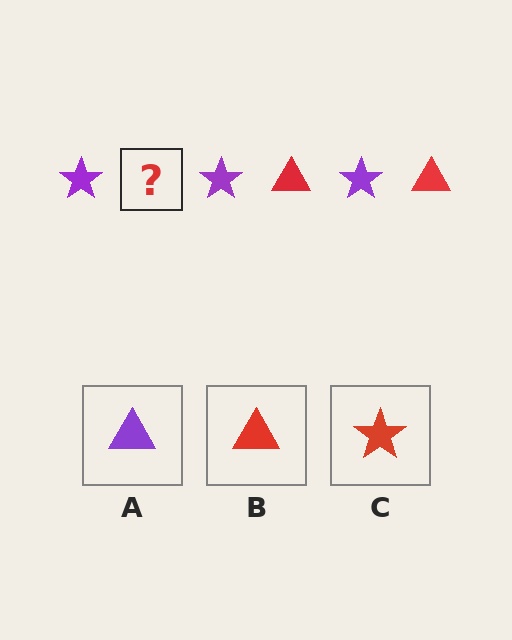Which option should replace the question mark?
Option B.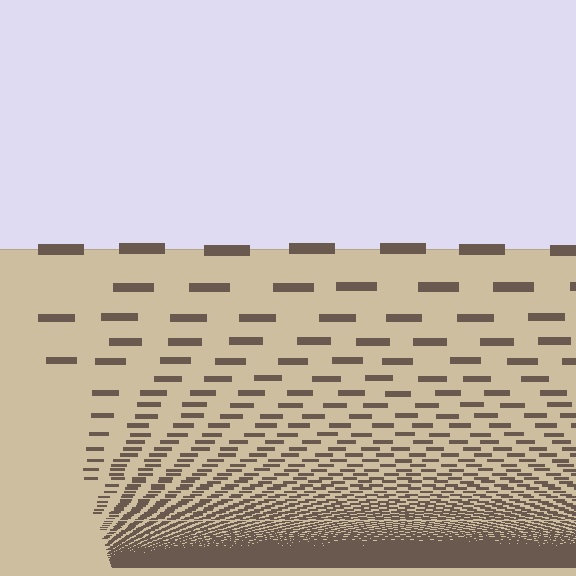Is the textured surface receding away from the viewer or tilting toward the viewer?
The surface appears to tilt toward the viewer. Texture elements get larger and sparser toward the top.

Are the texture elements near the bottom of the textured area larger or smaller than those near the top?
Smaller. The gradient is inverted — elements near the bottom are smaller and denser.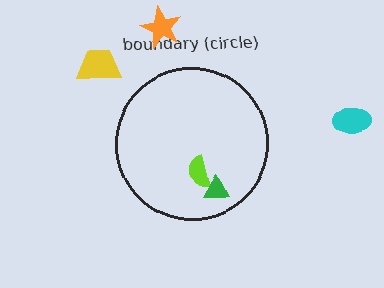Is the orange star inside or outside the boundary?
Outside.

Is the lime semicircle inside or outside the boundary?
Inside.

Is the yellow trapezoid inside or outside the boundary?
Outside.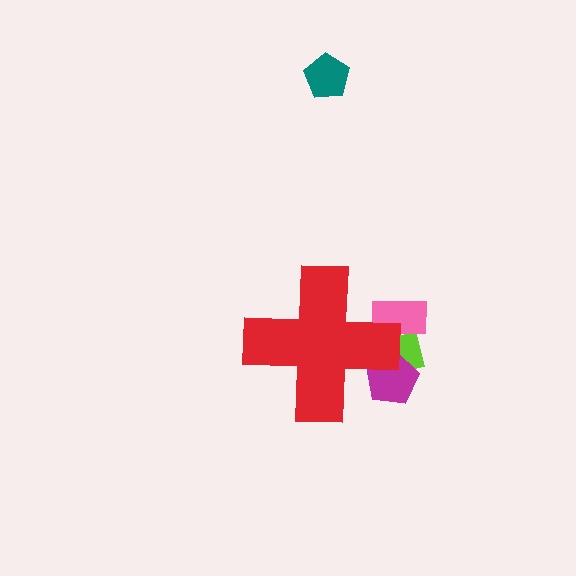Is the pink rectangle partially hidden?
Yes, the pink rectangle is partially hidden behind the red cross.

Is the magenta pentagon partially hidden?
Yes, the magenta pentagon is partially hidden behind the red cross.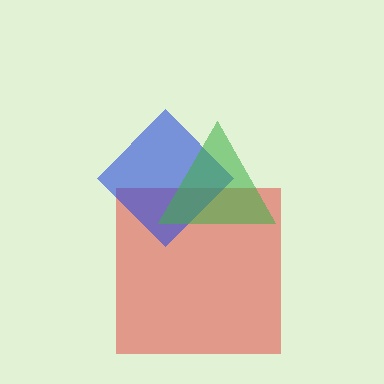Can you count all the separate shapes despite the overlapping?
Yes, there are 3 separate shapes.